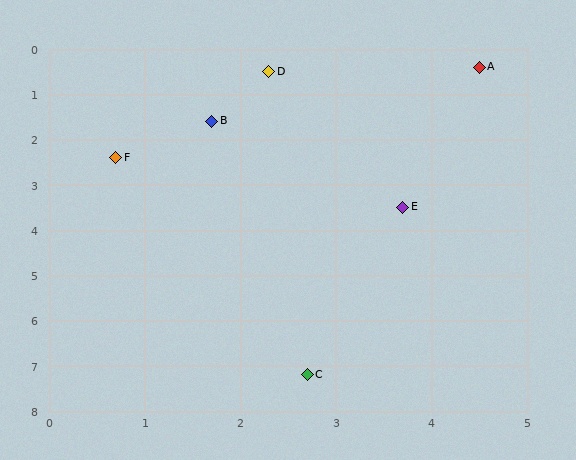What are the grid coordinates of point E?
Point E is at approximately (3.7, 3.5).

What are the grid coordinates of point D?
Point D is at approximately (2.3, 0.5).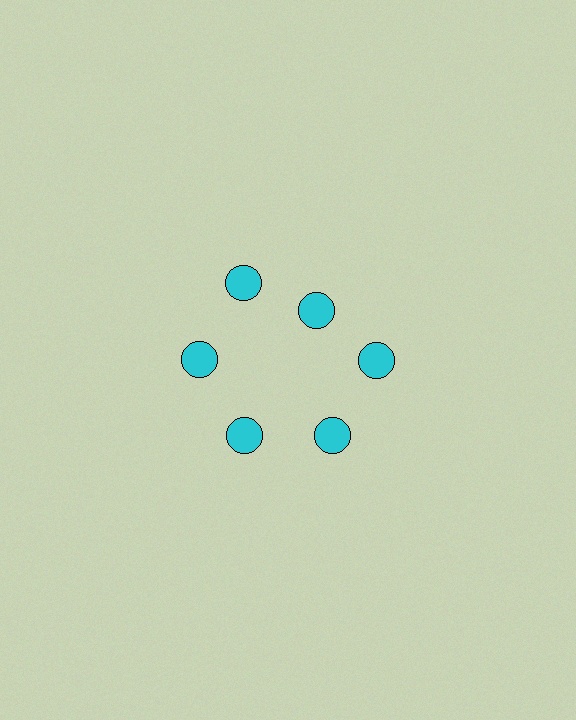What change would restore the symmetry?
The symmetry would be restored by moving it outward, back onto the ring so that all 6 circles sit at equal angles and equal distance from the center.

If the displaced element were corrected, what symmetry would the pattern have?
It would have 6-fold rotational symmetry — the pattern would map onto itself every 60 degrees.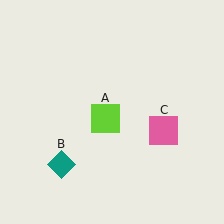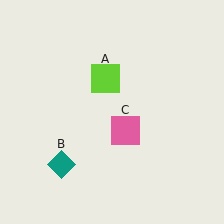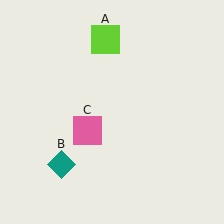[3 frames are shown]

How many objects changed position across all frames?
2 objects changed position: lime square (object A), pink square (object C).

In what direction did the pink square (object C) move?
The pink square (object C) moved left.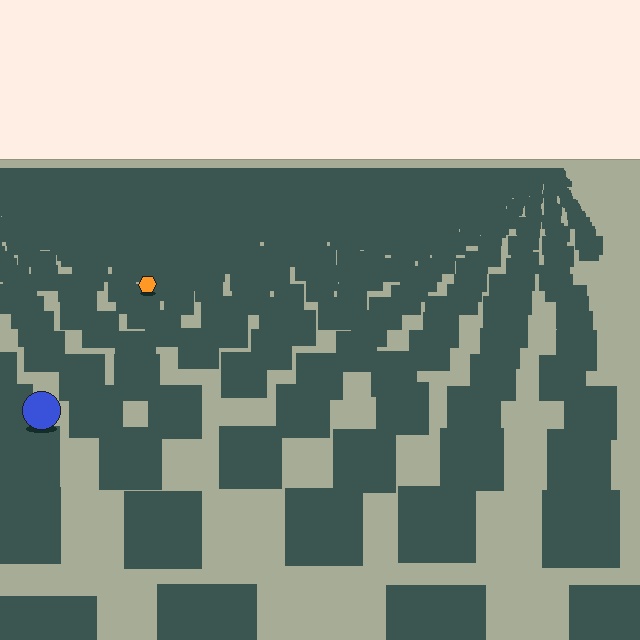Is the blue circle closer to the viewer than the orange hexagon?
Yes. The blue circle is closer — you can tell from the texture gradient: the ground texture is coarser near it.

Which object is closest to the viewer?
The blue circle is closest. The texture marks near it are larger and more spread out.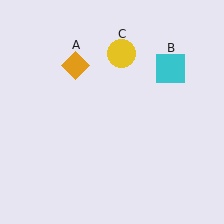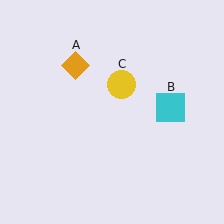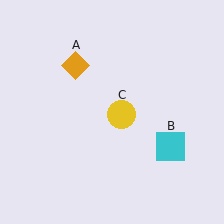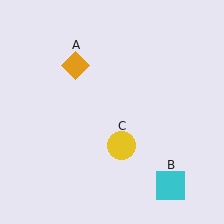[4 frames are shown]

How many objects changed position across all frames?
2 objects changed position: cyan square (object B), yellow circle (object C).